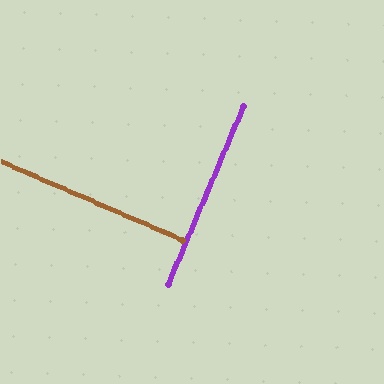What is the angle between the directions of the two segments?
Approximately 90 degrees.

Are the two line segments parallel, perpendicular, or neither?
Perpendicular — they meet at approximately 90°.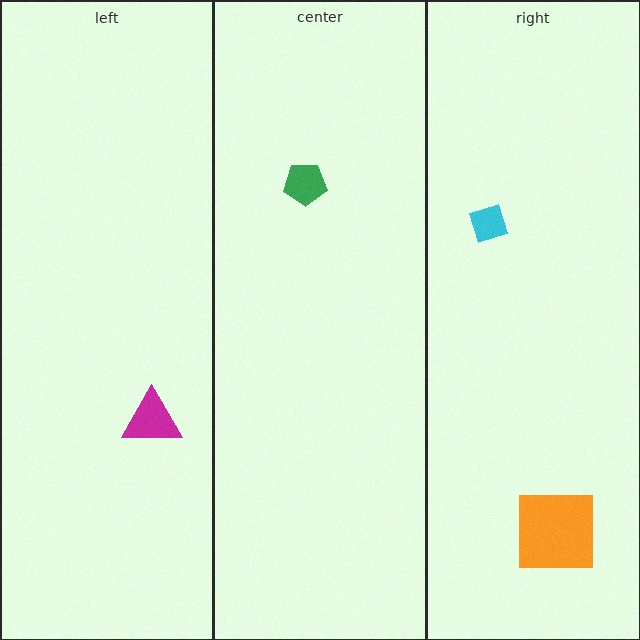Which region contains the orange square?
The right region.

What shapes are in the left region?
The magenta triangle.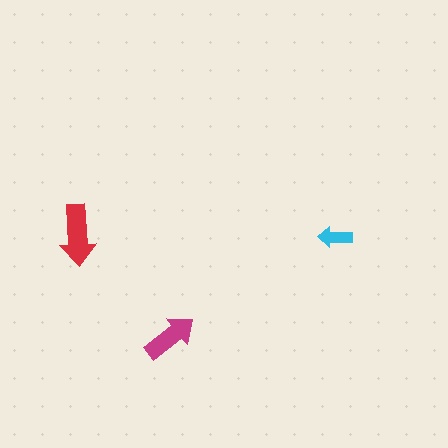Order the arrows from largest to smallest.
the red one, the magenta one, the cyan one.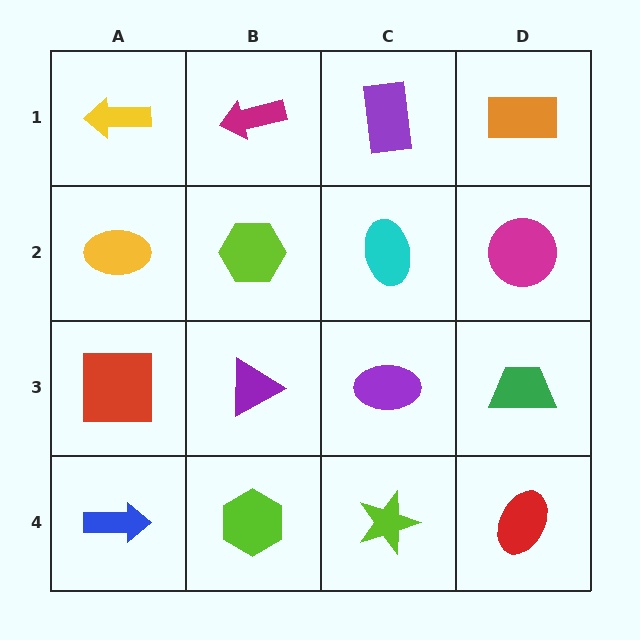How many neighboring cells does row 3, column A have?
3.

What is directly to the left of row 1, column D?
A purple rectangle.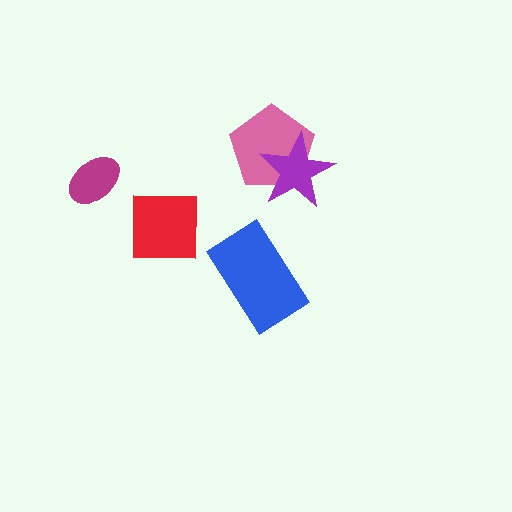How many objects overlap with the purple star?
1 object overlaps with the purple star.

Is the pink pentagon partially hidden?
Yes, it is partially covered by another shape.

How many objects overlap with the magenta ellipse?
0 objects overlap with the magenta ellipse.